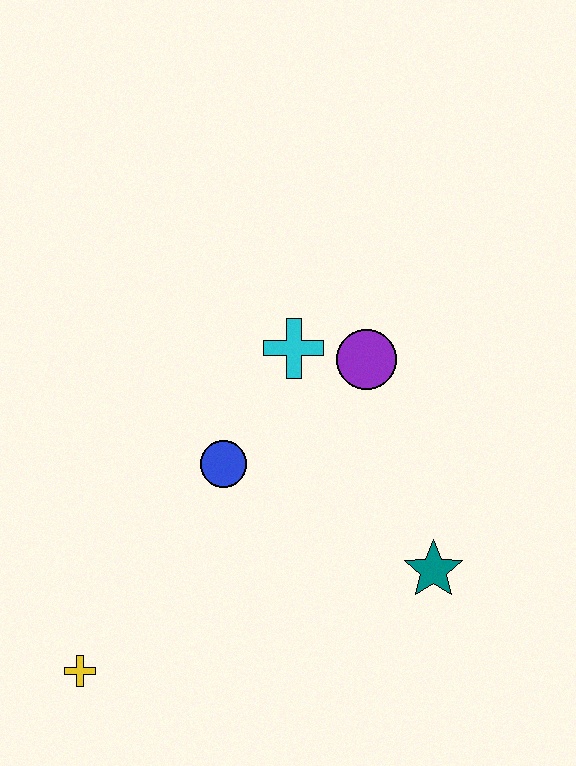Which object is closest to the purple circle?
The cyan cross is closest to the purple circle.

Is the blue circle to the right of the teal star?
No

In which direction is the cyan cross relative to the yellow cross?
The cyan cross is above the yellow cross.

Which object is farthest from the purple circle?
The yellow cross is farthest from the purple circle.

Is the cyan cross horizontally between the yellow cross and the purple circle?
Yes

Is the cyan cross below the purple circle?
No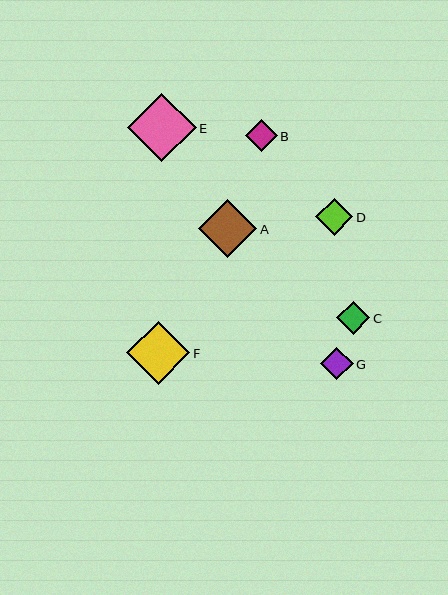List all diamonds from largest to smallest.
From largest to smallest: E, F, A, D, C, G, B.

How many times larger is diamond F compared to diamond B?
Diamond F is approximately 2.0 times the size of diamond B.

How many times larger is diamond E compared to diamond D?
Diamond E is approximately 1.8 times the size of diamond D.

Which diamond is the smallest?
Diamond B is the smallest with a size of approximately 32 pixels.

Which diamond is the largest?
Diamond E is the largest with a size of approximately 68 pixels.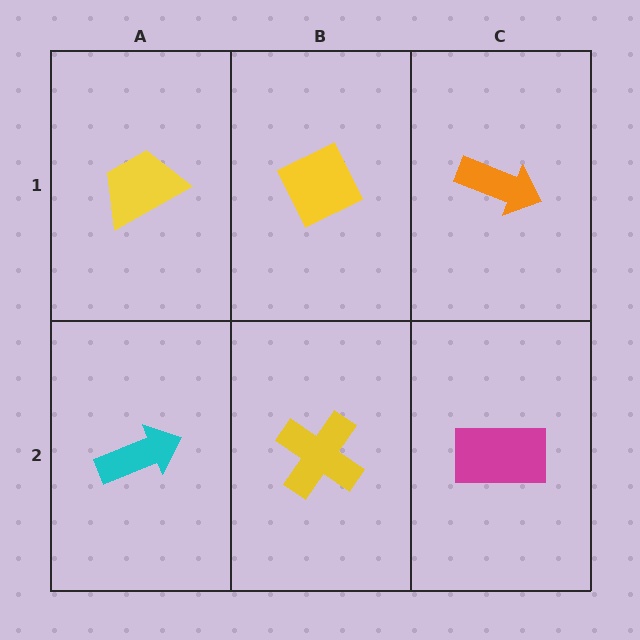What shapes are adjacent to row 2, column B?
A yellow diamond (row 1, column B), a cyan arrow (row 2, column A), a magenta rectangle (row 2, column C).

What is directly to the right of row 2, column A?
A yellow cross.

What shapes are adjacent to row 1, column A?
A cyan arrow (row 2, column A), a yellow diamond (row 1, column B).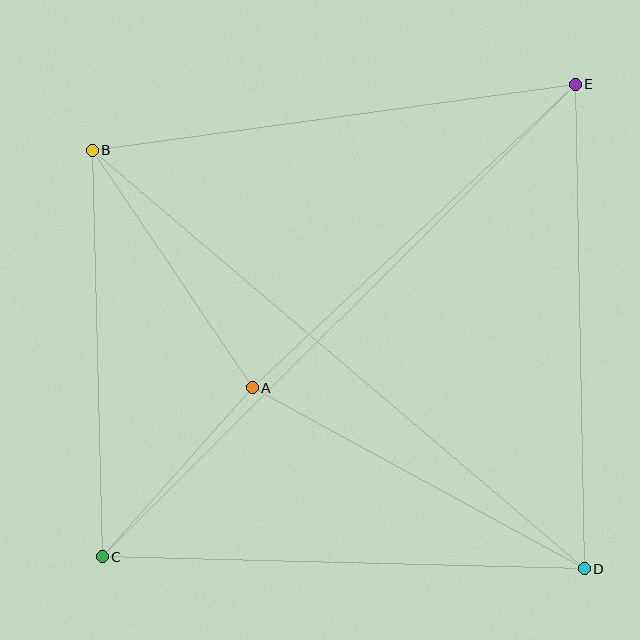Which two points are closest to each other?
Points A and C are closest to each other.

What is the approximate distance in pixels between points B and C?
The distance between B and C is approximately 406 pixels.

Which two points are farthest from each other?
Points C and E are farthest from each other.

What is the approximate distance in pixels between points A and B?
The distance between A and B is approximately 286 pixels.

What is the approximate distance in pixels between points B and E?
The distance between B and E is approximately 487 pixels.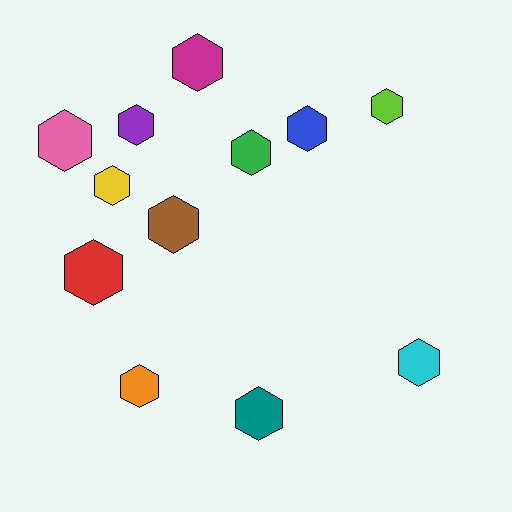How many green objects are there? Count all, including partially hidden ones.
There is 1 green object.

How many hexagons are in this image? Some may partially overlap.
There are 12 hexagons.